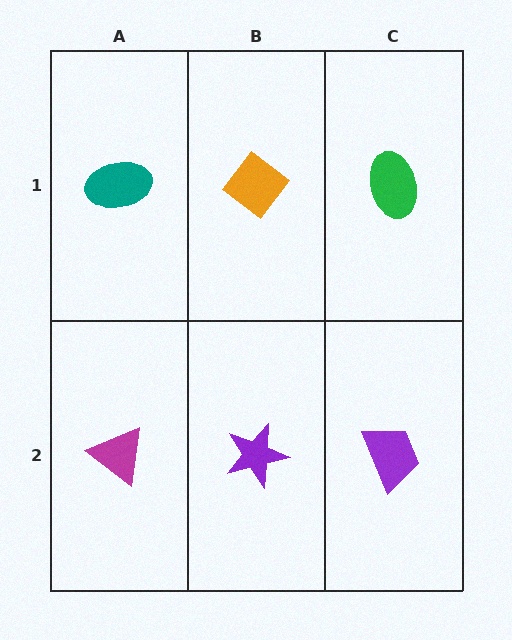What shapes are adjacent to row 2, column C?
A green ellipse (row 1, column C), a purple star (row 2, column B).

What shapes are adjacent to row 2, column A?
A teal ellipse (row 1, column A), a purple star (row 2, column B).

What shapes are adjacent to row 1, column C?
A purple trapezoid (row 2, column C), an orange diamond (row 1, column B).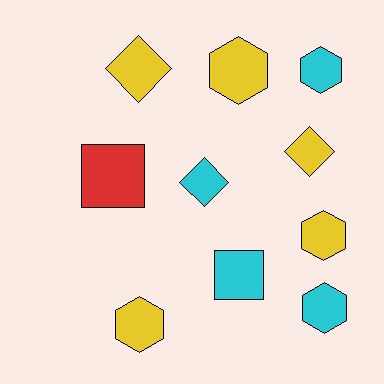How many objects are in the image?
There are 10 objects.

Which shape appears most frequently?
Hexagon, with 5 objects.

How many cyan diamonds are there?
There is 1 cyan diamond.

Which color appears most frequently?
Yellow, with 5 objects.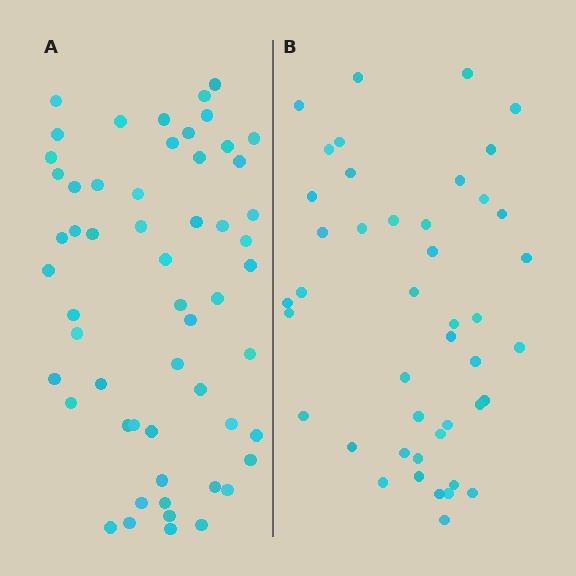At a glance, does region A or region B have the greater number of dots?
Region A (the left region) has more dots.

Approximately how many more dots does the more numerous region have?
Region A has roughly 12 or so more dots than region B.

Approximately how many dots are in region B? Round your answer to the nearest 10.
About 40 dots. (The exact count is 44, which rounds to 40.)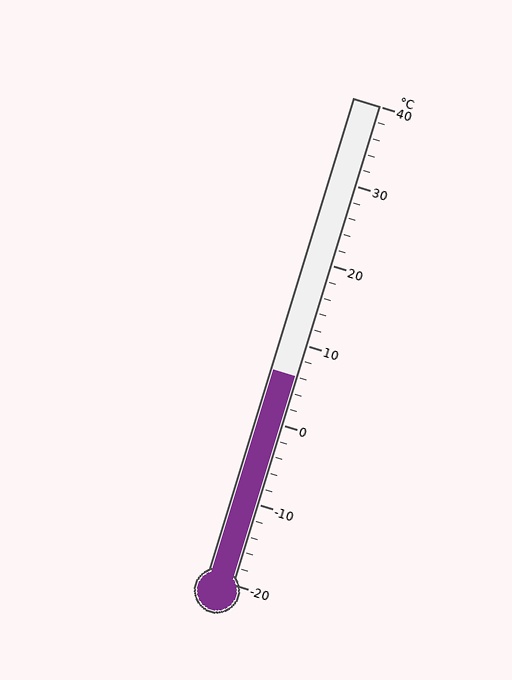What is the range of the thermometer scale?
The thermometer scale ranges from -20°C to 40°C.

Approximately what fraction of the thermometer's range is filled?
The thermometer is filled to approximately 45% of its range.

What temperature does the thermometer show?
The thermometer shows approximately 6°C.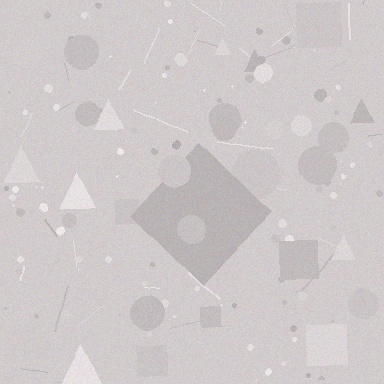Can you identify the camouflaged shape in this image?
The camouflaged shape is a diamond.